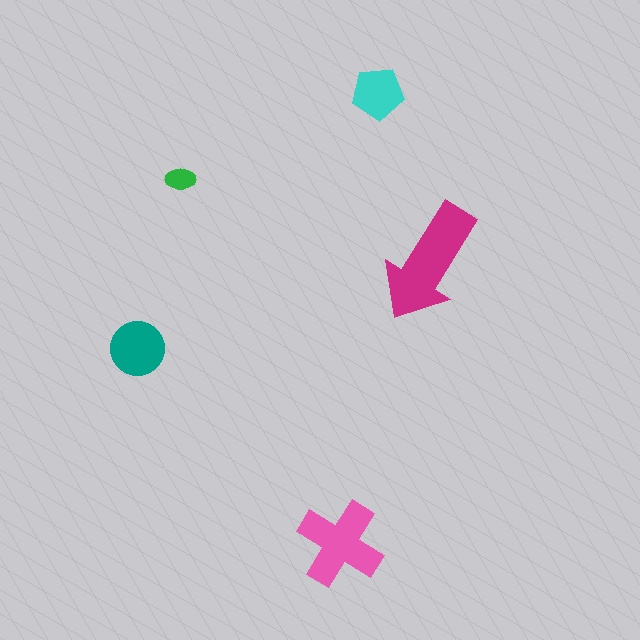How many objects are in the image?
There are 5 objects in the image.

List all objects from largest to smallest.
The magenta arrow, the pink cross, the teal circle, the cyan pentagon, the green ellipse.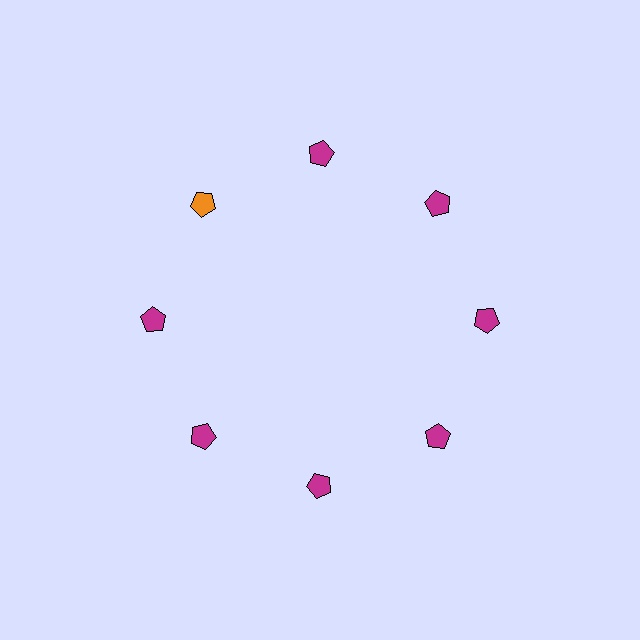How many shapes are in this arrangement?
There are 8 shapes arranged in a ring pattern.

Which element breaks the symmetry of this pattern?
The orange pentagon at roughly the 10 o'clock position breaks the symmetry. All other shapes are magenta pentagons.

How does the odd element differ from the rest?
It has a different color: orange instead of magenta.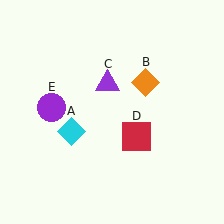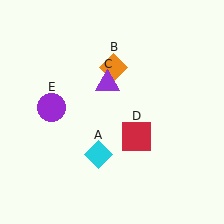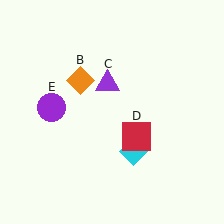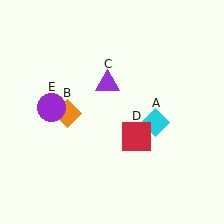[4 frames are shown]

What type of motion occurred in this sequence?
The cyan diamond (object A), orange diamond (object B) rotated counterclockwise around the center of the scene.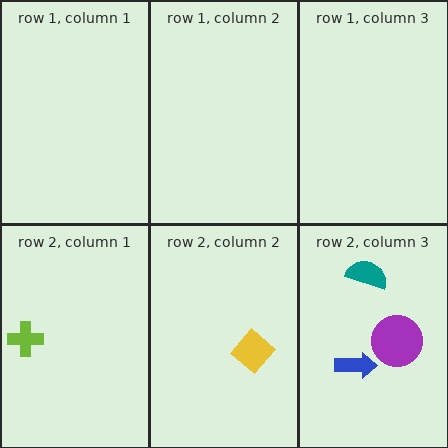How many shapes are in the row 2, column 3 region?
3.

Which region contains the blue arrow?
The row 2, column 3 region.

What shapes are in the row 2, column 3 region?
The blue arrow, the teal semicircle, the purple circle.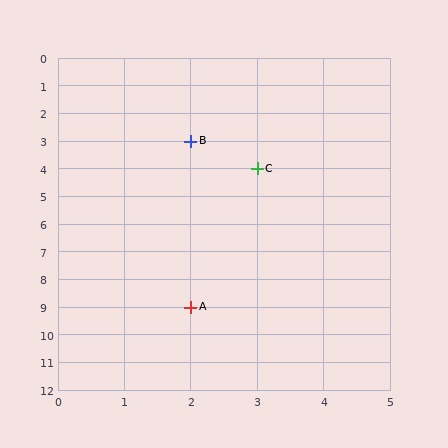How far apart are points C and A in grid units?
Points C and A are 1 column and 5 rows apart (about 5.1 grid units diagonally).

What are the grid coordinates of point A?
Point A is at grid coordinates (2, 9).